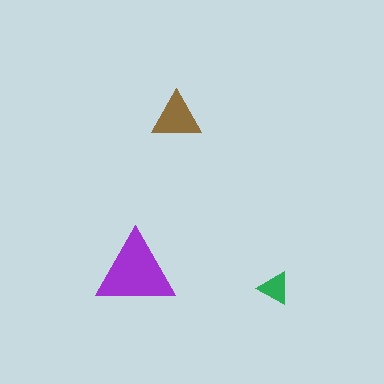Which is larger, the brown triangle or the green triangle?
The brown one.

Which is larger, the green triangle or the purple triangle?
The purple one.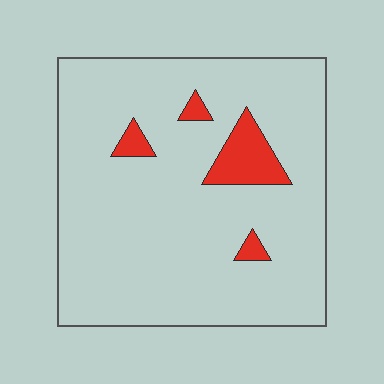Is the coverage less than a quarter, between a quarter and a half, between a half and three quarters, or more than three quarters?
Less than a quarter.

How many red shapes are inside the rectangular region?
4.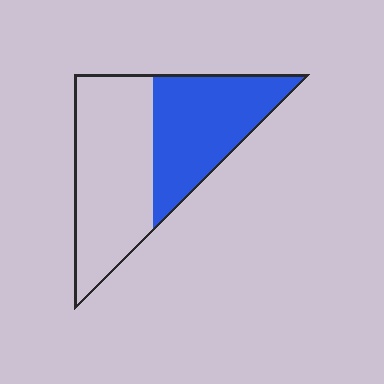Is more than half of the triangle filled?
No.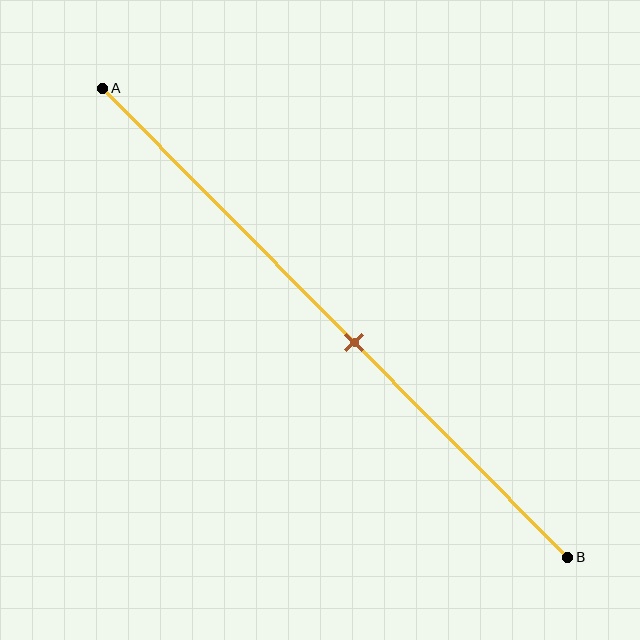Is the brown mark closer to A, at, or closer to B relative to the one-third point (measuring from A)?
The brown mark is closer to point B than the one-third point of segment AB.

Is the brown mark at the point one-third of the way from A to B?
No, the mark is at about 55% from A, not at the 33% one-third point.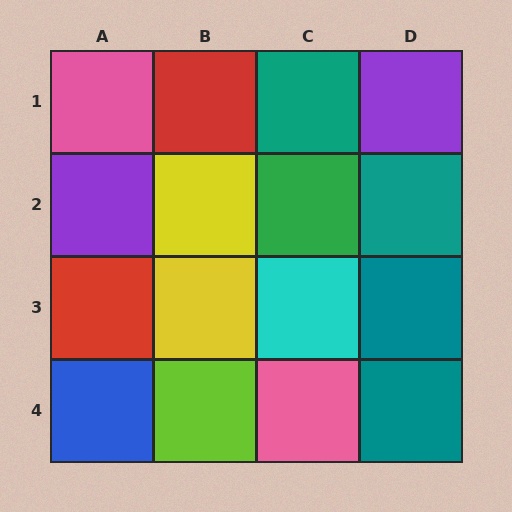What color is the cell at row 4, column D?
Teal.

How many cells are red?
2 cells are red.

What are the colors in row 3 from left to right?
Red, yellow, cyan, teal.